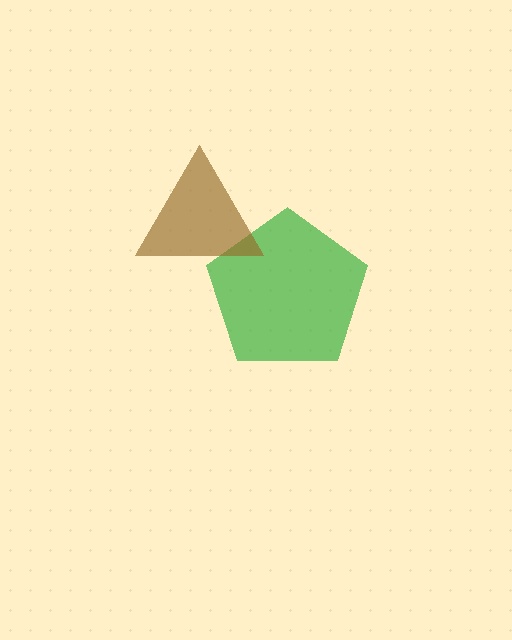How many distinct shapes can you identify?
There are 2 distinct shapes: a green pentagon, a brown triangle.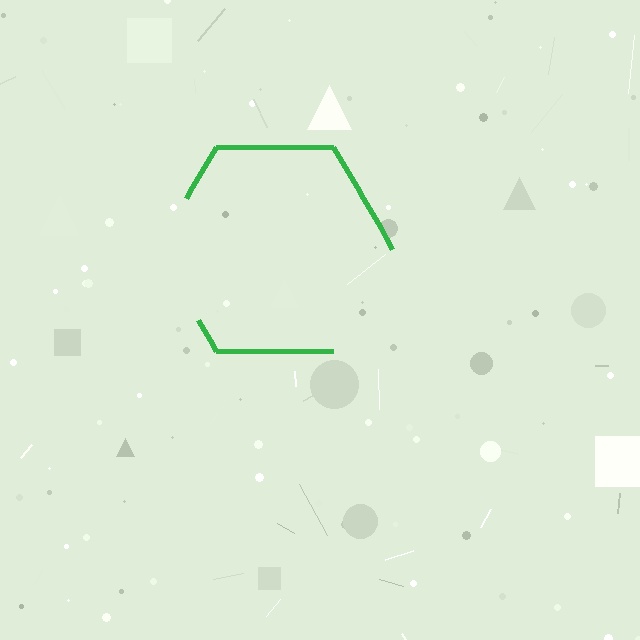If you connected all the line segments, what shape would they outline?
They would outline a hexagon.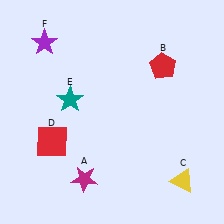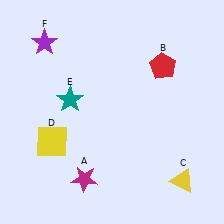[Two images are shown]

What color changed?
The square (D) changed from red in Image 1 to yellow in Image 2.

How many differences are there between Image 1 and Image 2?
There is 1 difference between the two images.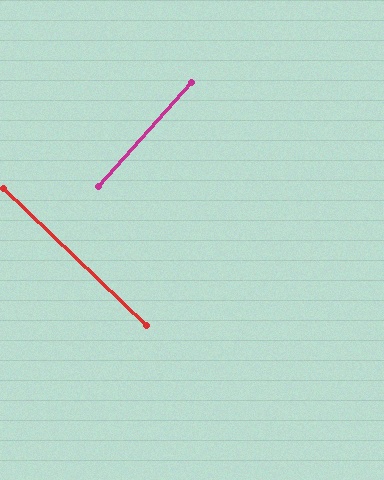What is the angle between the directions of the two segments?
Approximately 88 degrees.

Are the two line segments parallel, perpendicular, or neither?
Perpendicular — they meet at approximately 88°.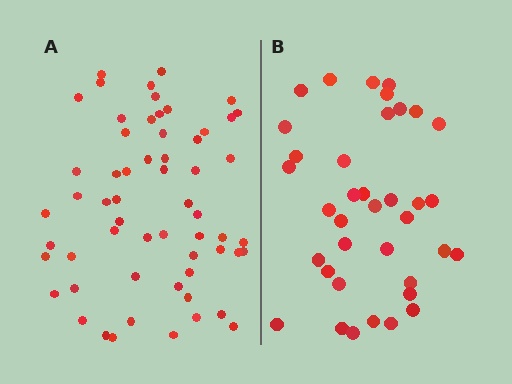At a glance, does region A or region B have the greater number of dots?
Region A (the left region) has more dots.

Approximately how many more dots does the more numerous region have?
Region A has approximately 20 more dots than region B.